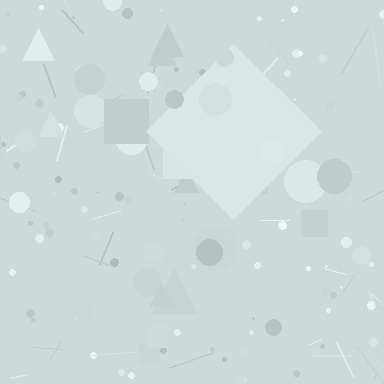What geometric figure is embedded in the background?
A diamond is embedded in the background.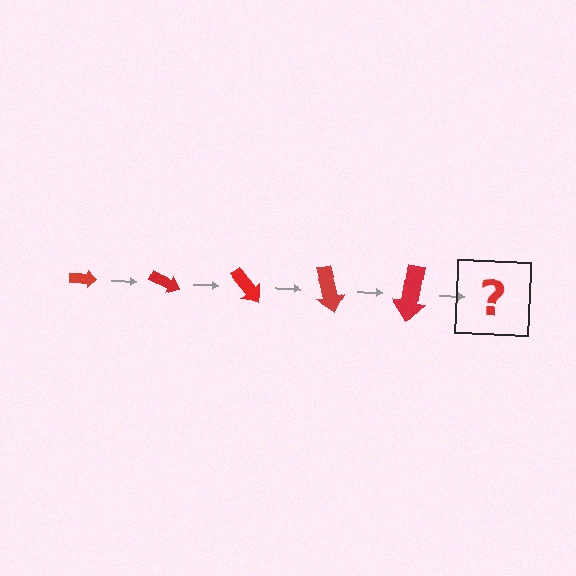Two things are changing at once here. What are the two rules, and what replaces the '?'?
The two rules are that the arrow grows larger each step and it rotates 25 degrees each step. The '?' should be an arrow, larger than the previous one and rotated 125 degrees from the start.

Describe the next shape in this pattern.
It should be an arrow, larger than the previous one and rotated 125 degrees from the start.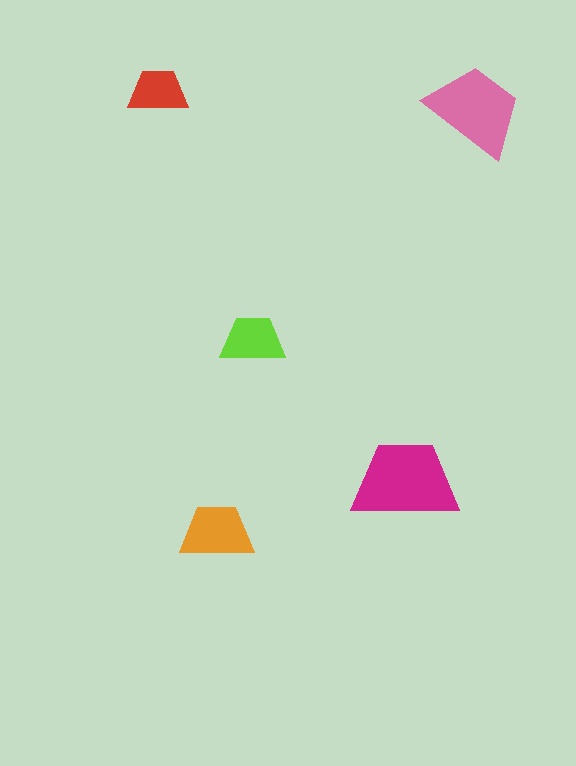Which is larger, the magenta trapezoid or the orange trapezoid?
The magenta one.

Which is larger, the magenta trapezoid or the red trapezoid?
The magenta one.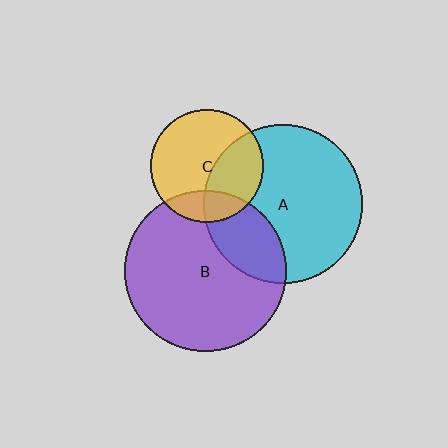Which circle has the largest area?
Circle B (purple).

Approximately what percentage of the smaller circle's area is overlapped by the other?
Approximately 25%.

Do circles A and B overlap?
Yes.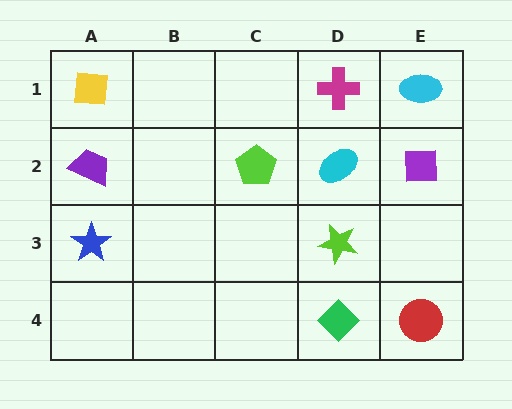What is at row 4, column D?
A green diamond.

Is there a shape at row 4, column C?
No, that cell is empty.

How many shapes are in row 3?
2 shapes.